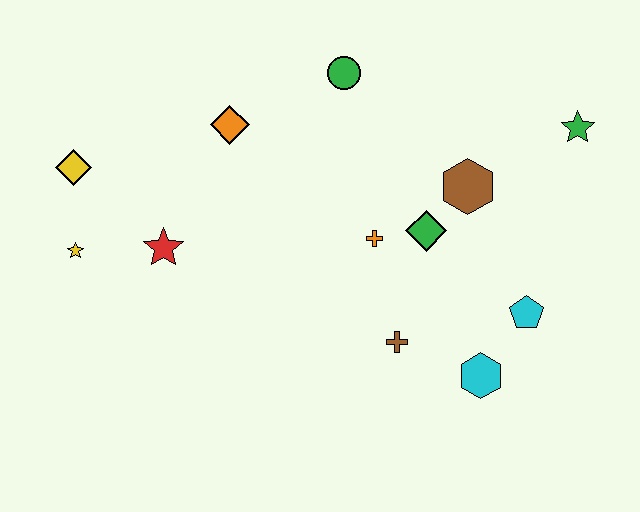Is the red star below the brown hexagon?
Yes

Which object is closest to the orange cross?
The green diamond is closest to the orange cross.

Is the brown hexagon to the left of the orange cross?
No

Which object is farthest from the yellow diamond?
The green star is farthest from the yellow diamond.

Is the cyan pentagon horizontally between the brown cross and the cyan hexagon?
No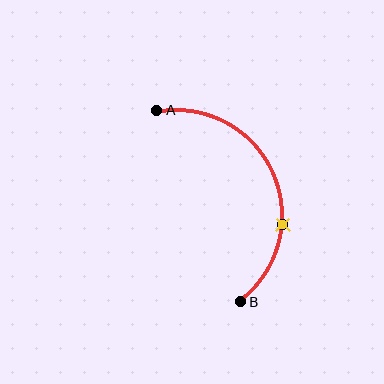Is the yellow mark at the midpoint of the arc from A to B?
No. The yellow mark lies on the arc but is closer to endpoint B. The arc midpoint would be at the point on the curve equidistant along the arc from both A and B.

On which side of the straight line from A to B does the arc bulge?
The arc bulges to the right of the straight line connecting A and B.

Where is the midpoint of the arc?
The arc midpoint is the point on the curve farthest from the straight line joining A and B. It sits to the right of that line.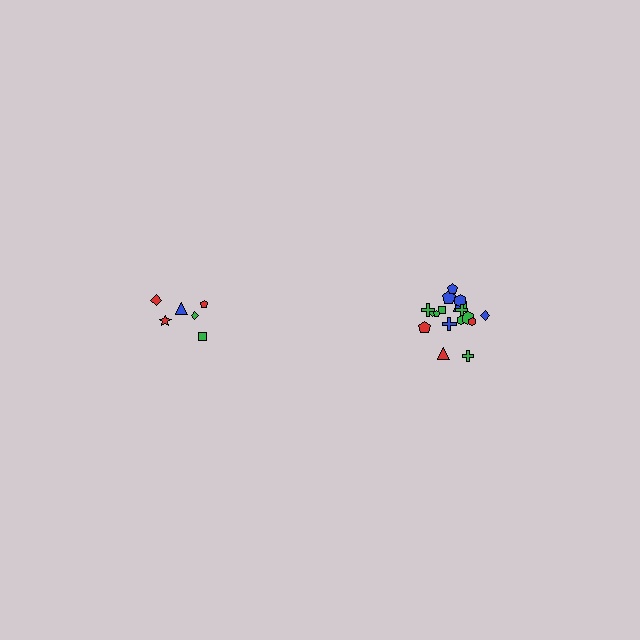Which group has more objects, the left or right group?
The right group.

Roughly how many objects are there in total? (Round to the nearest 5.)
Roughly 25 objects in total.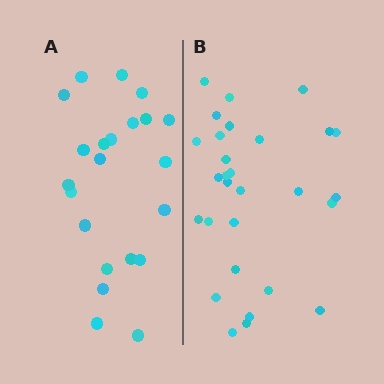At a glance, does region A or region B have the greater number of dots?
Region B (the right region) has more dots.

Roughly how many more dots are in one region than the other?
Region B has roughly 8 or so more dots than region A.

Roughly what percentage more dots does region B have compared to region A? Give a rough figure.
About 30% more.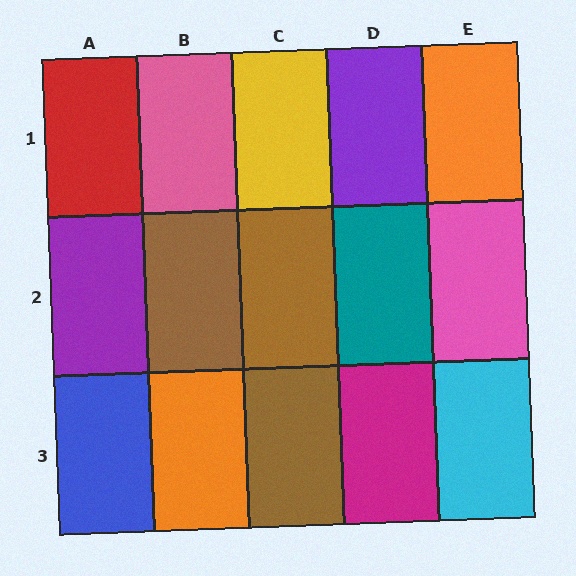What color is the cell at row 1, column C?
Yellow.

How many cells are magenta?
1 cell is magenta.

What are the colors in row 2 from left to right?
Purple, brown, brown, teal, pink.